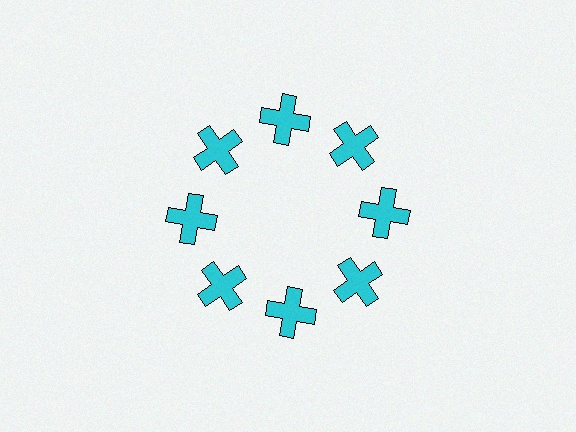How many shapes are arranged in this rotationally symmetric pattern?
There are 8 shapes, arranged in 8 groups of 1.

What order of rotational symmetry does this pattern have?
This pattern has 8-fold rotational symmetry.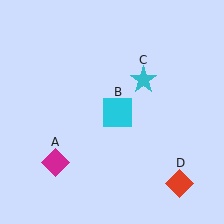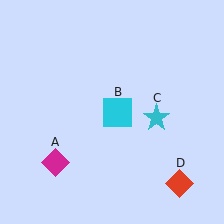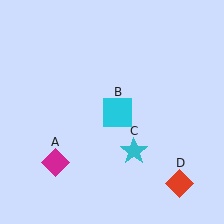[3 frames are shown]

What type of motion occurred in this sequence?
The cyan star (object C) rotated clockwise around the center of the scene.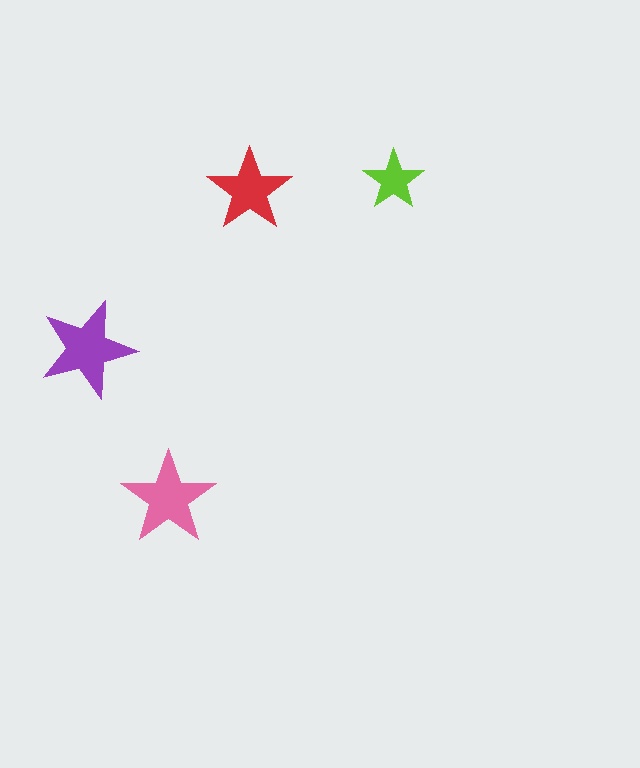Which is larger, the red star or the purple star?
The purple one.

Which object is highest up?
The lime star is topmost.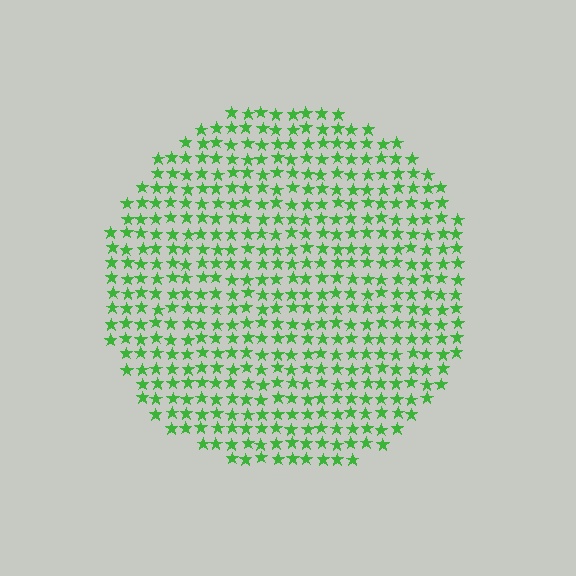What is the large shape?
The large shape is a circle.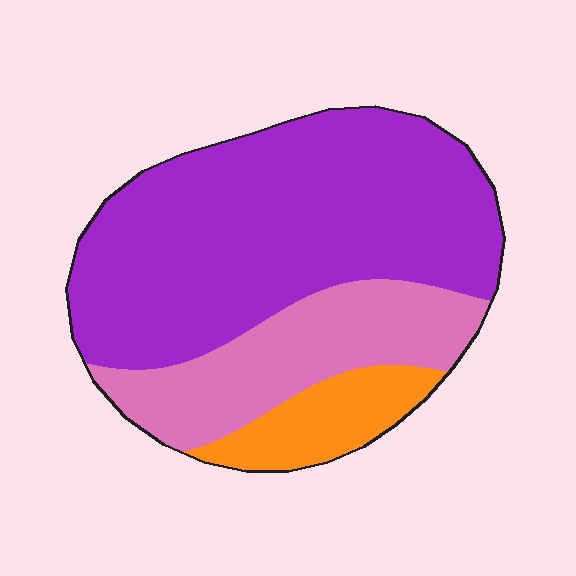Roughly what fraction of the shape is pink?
Pink takes up about one quarter (1/4) of the shape.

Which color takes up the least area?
Orange, at roughly 10%.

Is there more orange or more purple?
Purple.